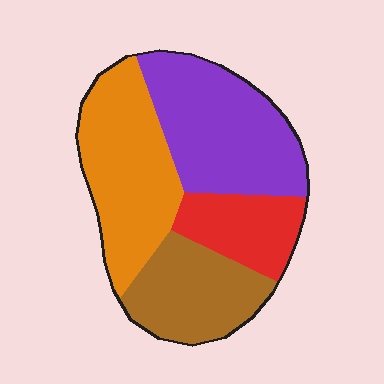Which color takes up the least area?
Red, at roughly 15%.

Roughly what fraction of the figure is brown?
Brown takes up about one fifth (1/5) of the figure.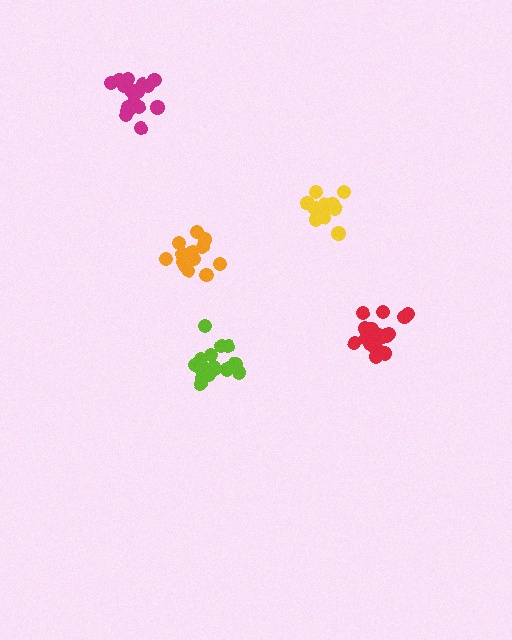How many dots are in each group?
Group 1: 19 dots, Group 2: 13 dots, Group 3: 14 dots, Group 4: 18 dots, Group 5: 18 dots (82 total).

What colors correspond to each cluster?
The clusters are colored: magenta, yellow, orange, lime, red.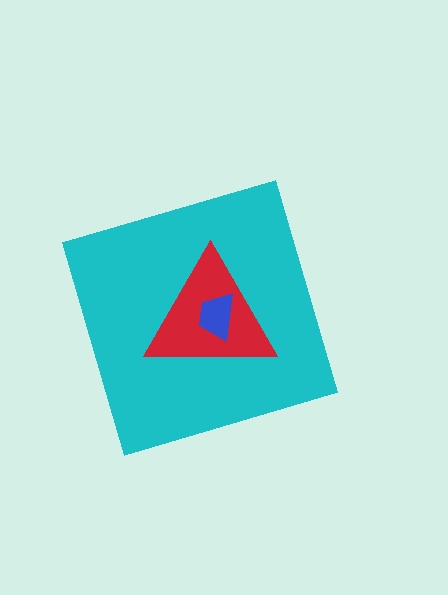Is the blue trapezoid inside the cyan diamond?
Yes.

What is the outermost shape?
The cyan diamond.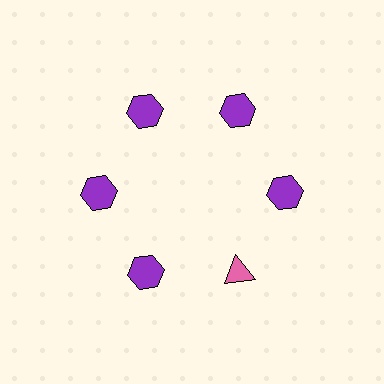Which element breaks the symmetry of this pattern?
The pink triangle at roughly the 5 o'clock position breaks the symmetry. All other shapes are purple hexagons.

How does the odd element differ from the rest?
It differs in both color (pink instead of purple) and shape (triangle instead of hexagon).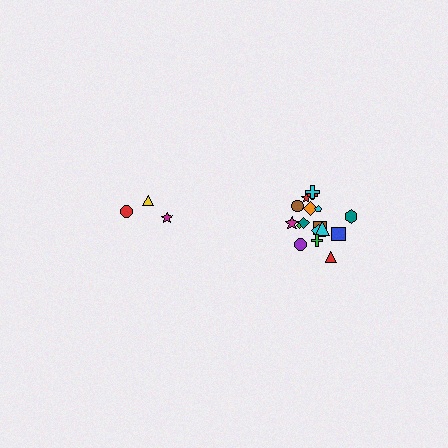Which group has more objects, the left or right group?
The right group.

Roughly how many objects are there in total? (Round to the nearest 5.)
Roughly 20 objects in total.